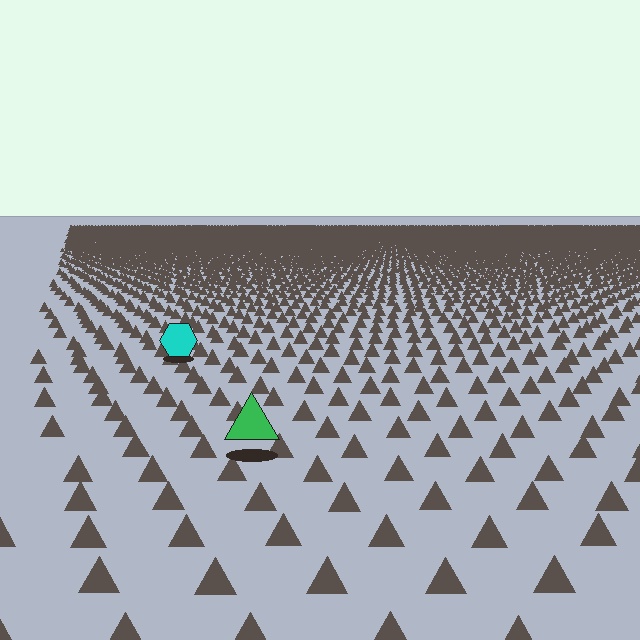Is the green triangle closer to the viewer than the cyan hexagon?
Yes. The green triangle is closer — you can tell from the texture gradient: the ground texture is coarser near it.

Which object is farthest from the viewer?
The cyan hexagon is farthest from the viewer. It appears smaller and the ground texture around it is denser.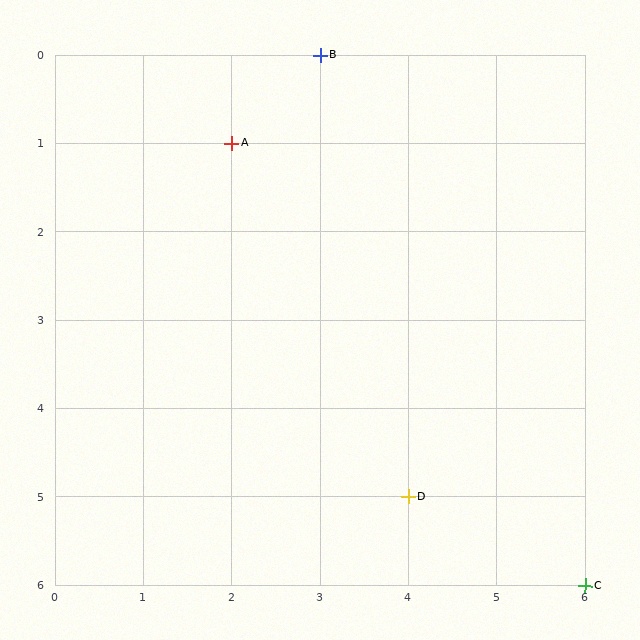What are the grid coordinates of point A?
Point A is at grid coordinates (2, 1).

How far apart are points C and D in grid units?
Points C and D are 2 columns and 1 row apart (about 2.2 grid units diagonally).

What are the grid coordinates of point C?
Point C is at grid coordinates (6, 6).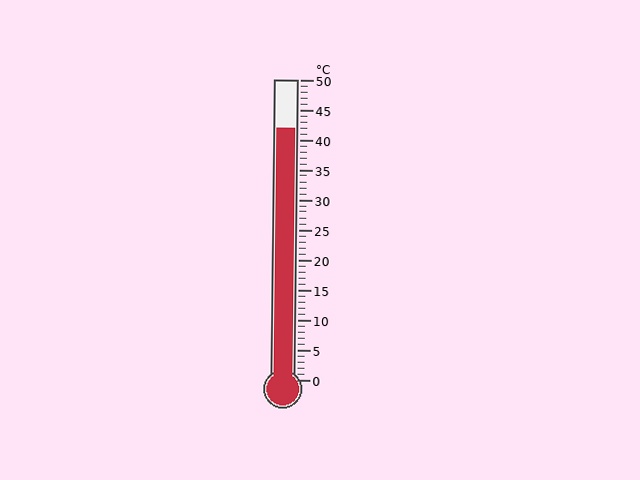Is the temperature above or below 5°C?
The temperature is above 5°C.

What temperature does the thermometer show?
The thermometer shows approximately 42°C.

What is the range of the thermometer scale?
The thermometer scale ranges from 0°C to 50°C.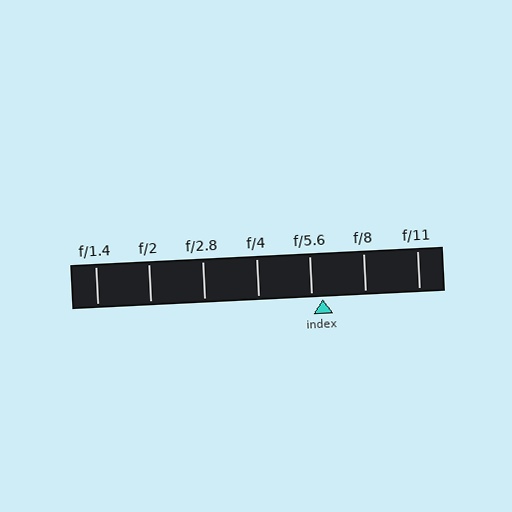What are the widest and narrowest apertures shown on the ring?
The widest aperture shown is f/1.4 and the narrowest is f/11.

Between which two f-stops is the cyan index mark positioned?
The index mark is between f/5.6 and f/8.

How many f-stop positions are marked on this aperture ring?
There are 7 f-stop positions marked.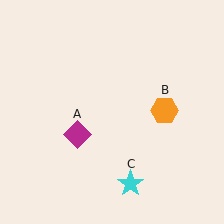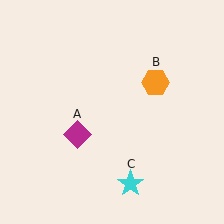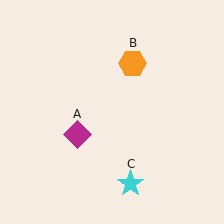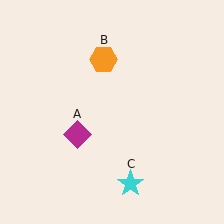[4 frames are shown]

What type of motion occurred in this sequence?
The orange hexagon (object B) rotated counterclockwise around the center of the scene.